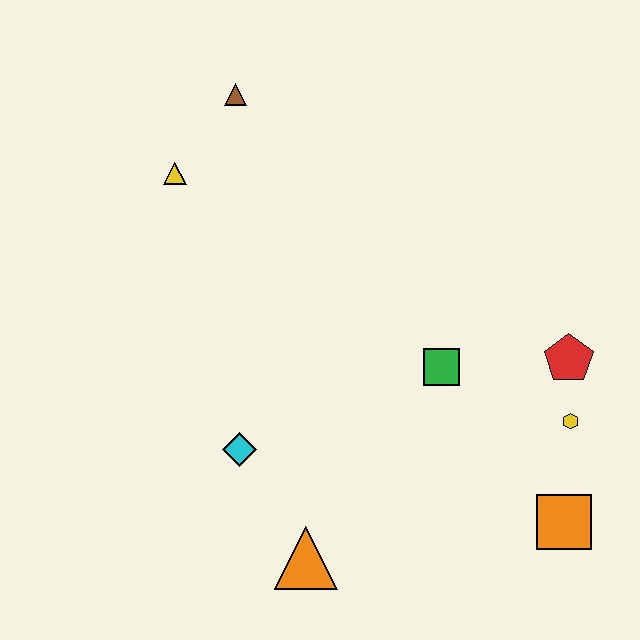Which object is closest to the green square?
The red pentagon is closest to the green square.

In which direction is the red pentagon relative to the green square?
The red pentagon is to the right of the green square.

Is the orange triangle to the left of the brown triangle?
No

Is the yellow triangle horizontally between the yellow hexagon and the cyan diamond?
No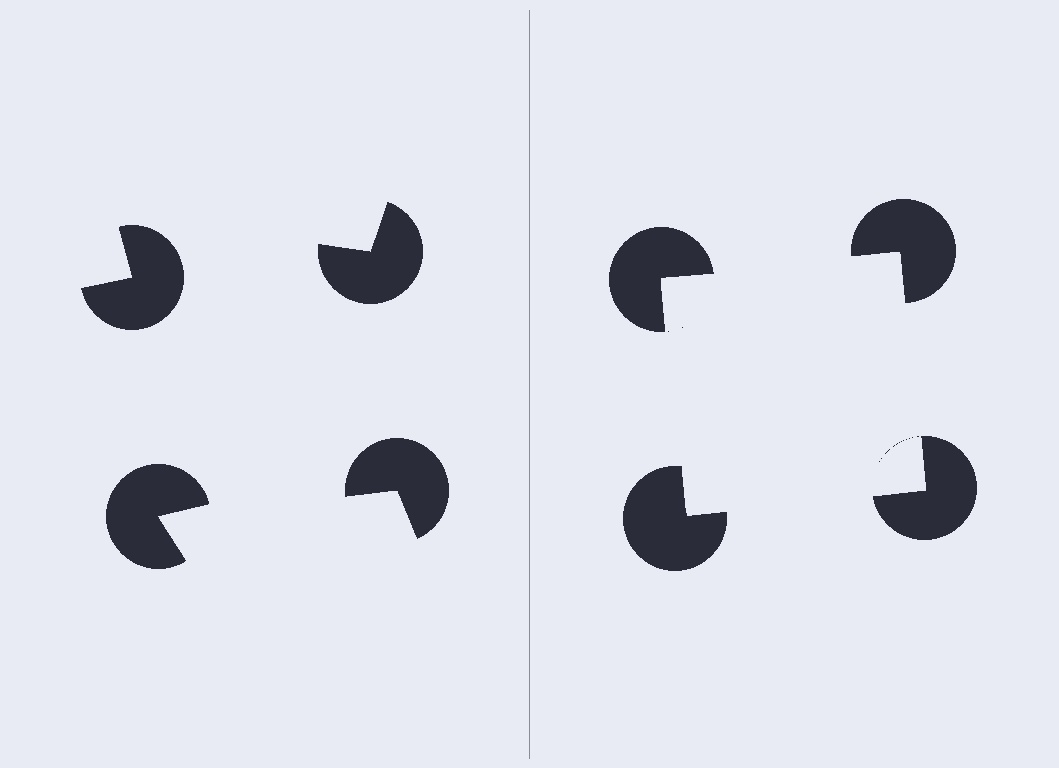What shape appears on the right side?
An illusory square.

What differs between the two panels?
The pac-man discs are positioned identically on both sides; only the wedge orientations differ. On the right they align to a square; on the left they are misaligned.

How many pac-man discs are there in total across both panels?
8 — 4 on each side.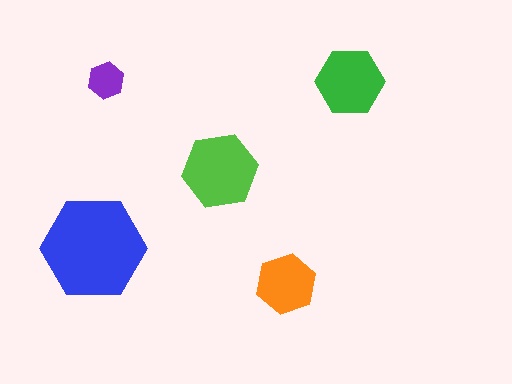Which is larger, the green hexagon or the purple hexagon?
The green one.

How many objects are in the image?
There are 5 objects in the image.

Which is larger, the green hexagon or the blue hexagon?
The blue one.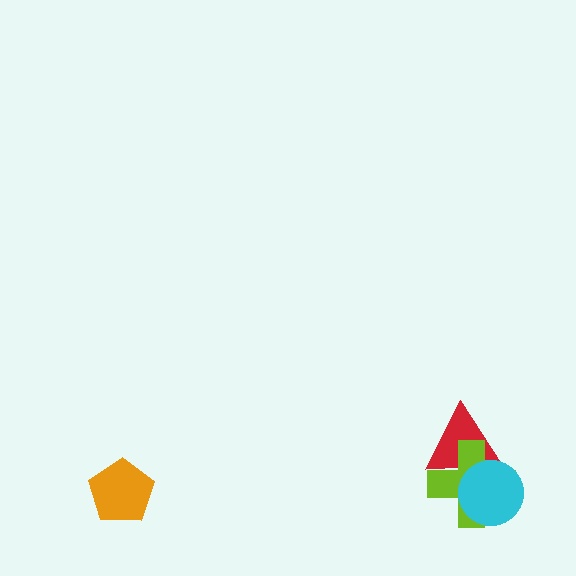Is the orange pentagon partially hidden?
No, no other shape covers it.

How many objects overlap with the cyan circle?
2 objects overlap with the cyan circle.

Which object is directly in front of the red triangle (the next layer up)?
The lime cross is directly in front of the red triangle.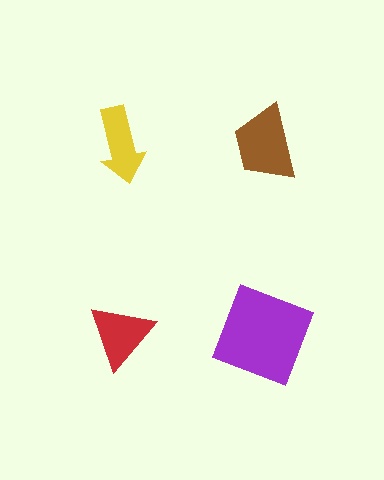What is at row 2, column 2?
A purple square.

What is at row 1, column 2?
A brown trapezoid.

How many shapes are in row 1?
2 shapes.